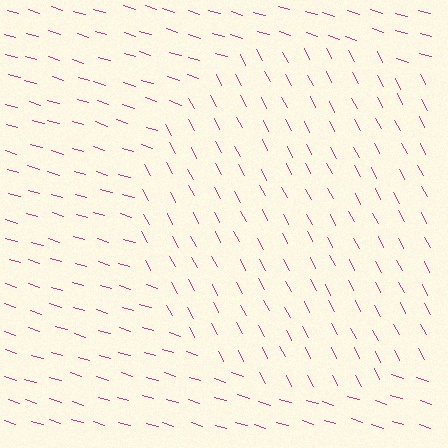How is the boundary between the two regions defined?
The boundary is defined purely by a change in line orientation (approximately 45 degrees difference). All lines are the same color and thickness.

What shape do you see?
I see a circle.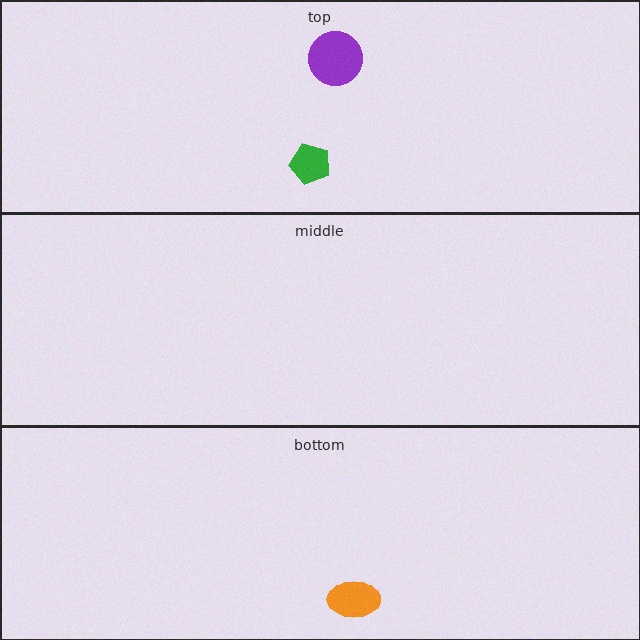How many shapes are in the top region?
2.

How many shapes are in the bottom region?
1.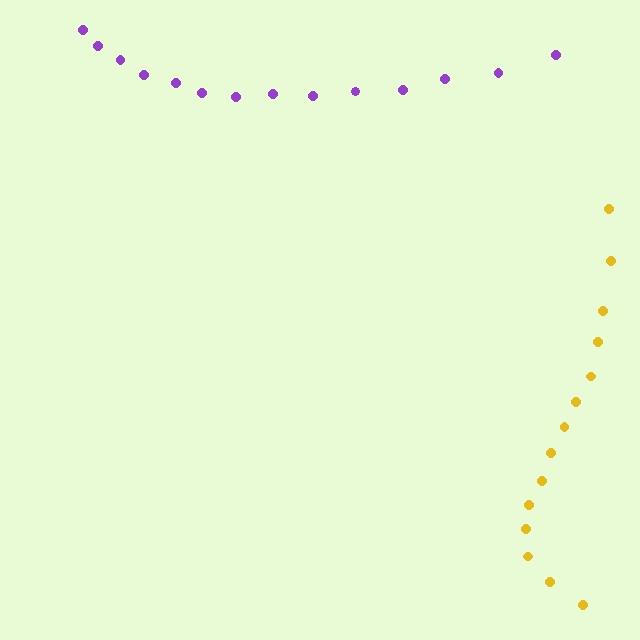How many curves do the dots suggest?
There are 2 distinct paths.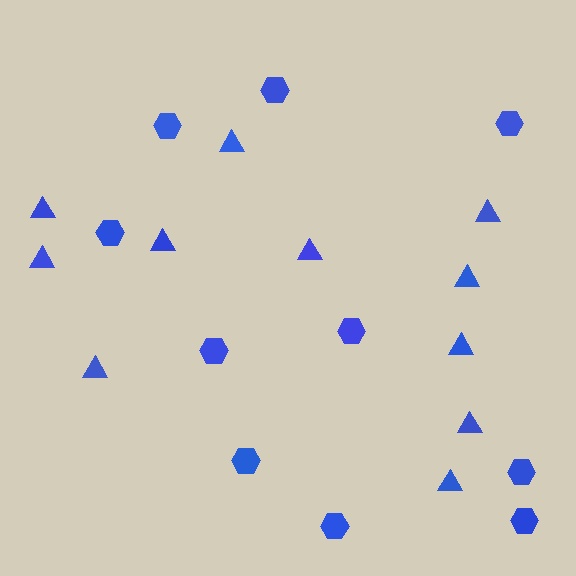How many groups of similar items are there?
There are 2 groups: one group of triangles (11) and one group of hexagons (10).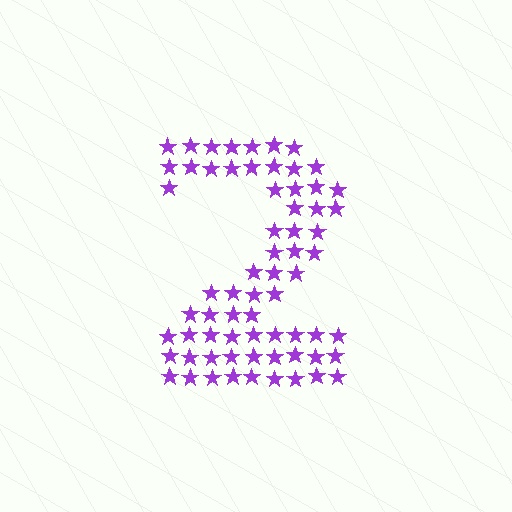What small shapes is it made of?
It is made of small stars.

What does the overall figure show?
The overall figure shows the digit 2.